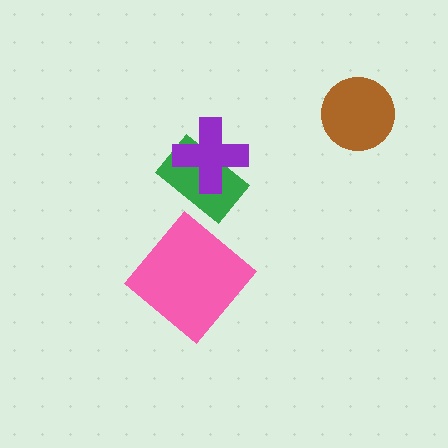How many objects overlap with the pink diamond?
0 objects overlap with the pink diamond.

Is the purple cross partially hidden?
No, no other shape covers it.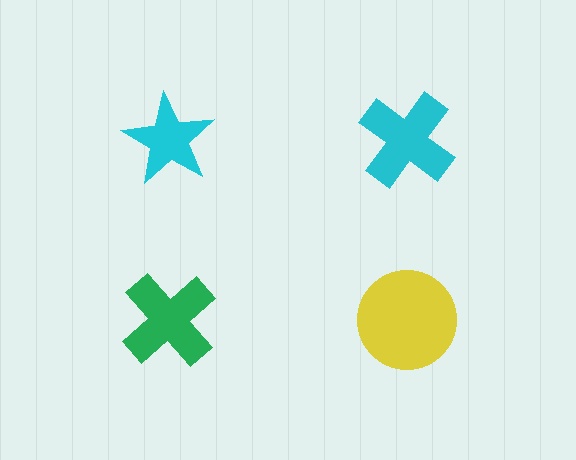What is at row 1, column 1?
A cyan star.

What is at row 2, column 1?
A green cross.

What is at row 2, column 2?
A yellow circle.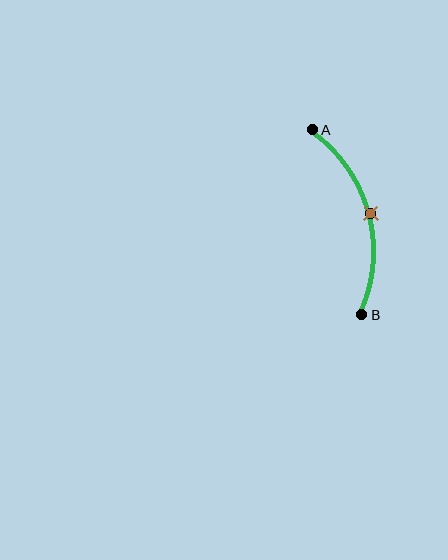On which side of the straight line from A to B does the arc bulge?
The arc bulges to the right of the straight line connecting A and B.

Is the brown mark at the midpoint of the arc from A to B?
Yes. The brown mark lies on the arc at equal arc-length from both A and B — it is the arc midpoint.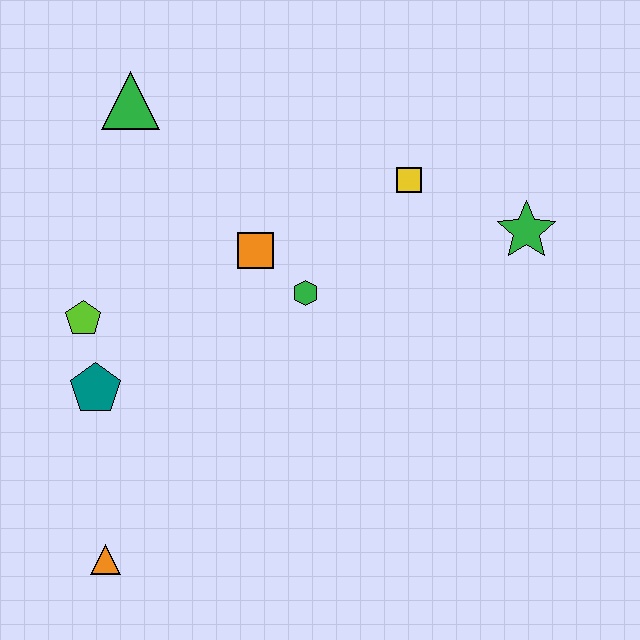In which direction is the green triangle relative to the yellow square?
The green triangle is to the left of the yellow square.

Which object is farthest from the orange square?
The orange triangle is farthest from the orange square.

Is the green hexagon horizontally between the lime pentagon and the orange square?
No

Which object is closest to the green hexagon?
The orange square is closest to the green hexagon.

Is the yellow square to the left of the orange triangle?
No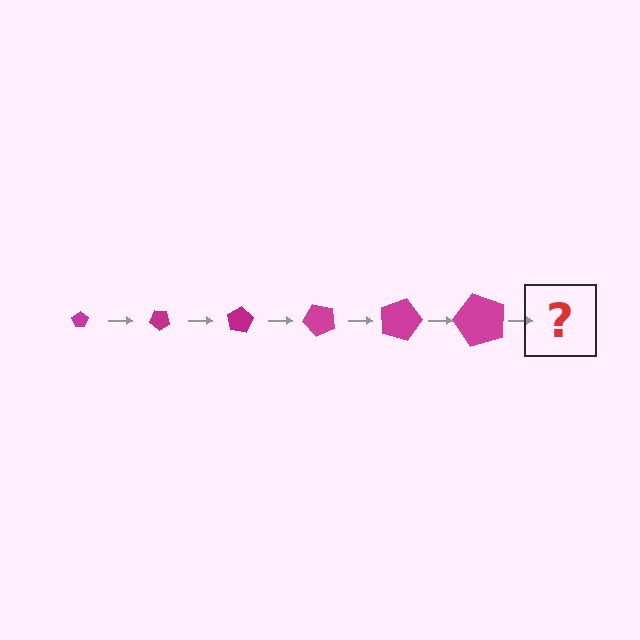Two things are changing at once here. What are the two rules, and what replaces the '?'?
The two rules are that the pentagon grows larger each step and it rotates 40 degrees each step. The '?' should be a pentagon, larger than the previous one and rotated 240 degrees from the start.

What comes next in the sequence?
The next element should be a pentagon, larger than the previous one and rotated 240 degrees from the start.